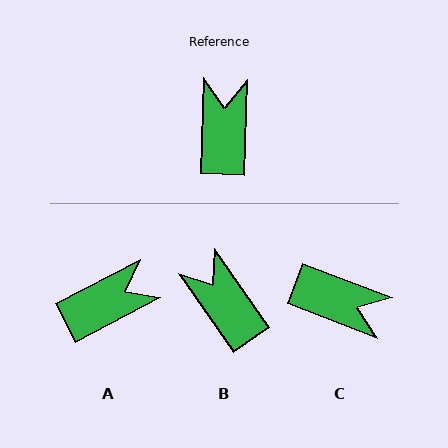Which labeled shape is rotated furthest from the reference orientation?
C, about 109 degrees away.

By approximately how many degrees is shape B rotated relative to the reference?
Approximately 37 degrees counter-clockwise.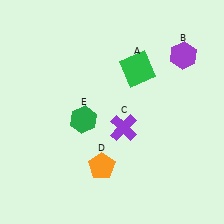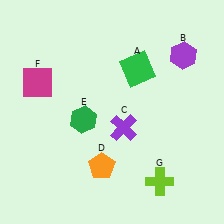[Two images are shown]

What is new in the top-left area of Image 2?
A magenta square (F) was added in the top-left area of Image 2.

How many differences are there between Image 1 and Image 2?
There are 2 differences between the two images.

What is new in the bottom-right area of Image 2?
A lime cross (G) was added in the bottom-right area of Image 2.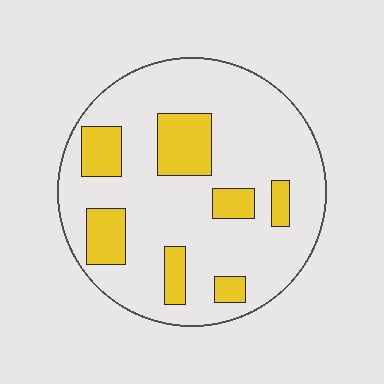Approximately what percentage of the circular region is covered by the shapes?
Approximately 20%.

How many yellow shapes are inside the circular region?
7.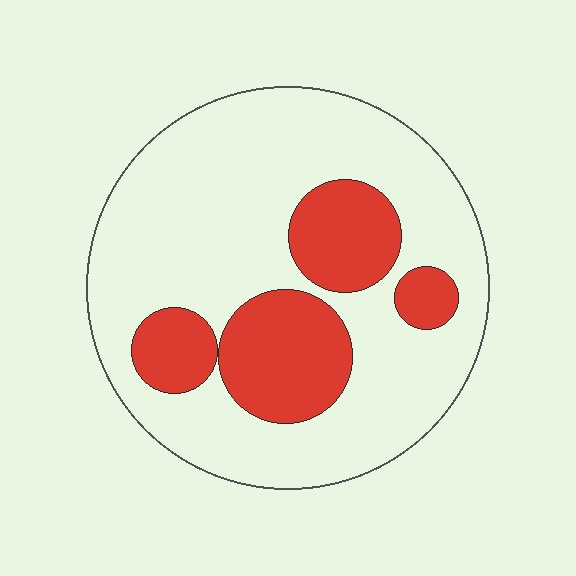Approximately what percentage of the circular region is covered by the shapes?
Approximately 25%.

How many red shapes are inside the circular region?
4.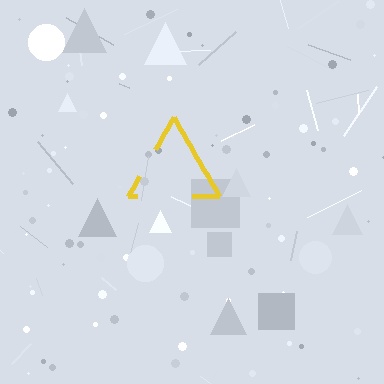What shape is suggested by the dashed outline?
The dashed outline suggests a triangle.